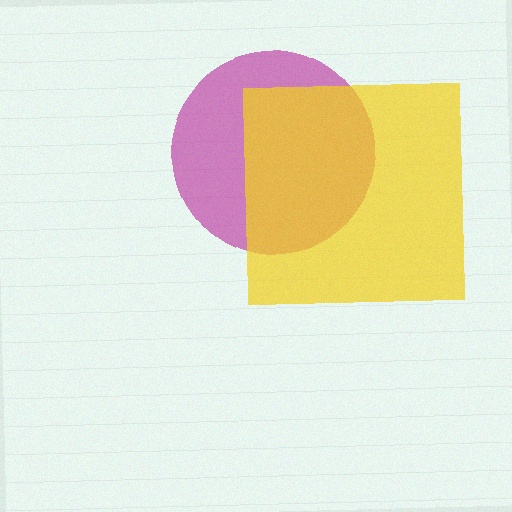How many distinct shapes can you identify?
There are 2 distinct shapes: a magenta circle, a yellow square.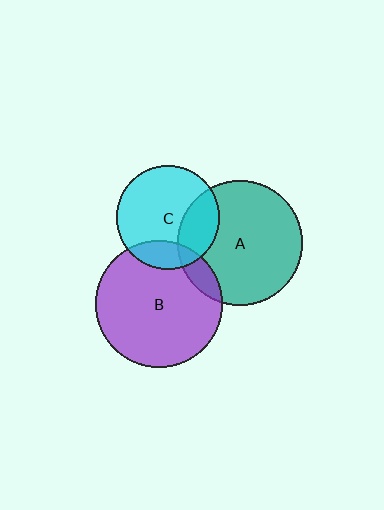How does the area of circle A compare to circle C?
Approximately 1.5 times.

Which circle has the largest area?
Circle B (purple).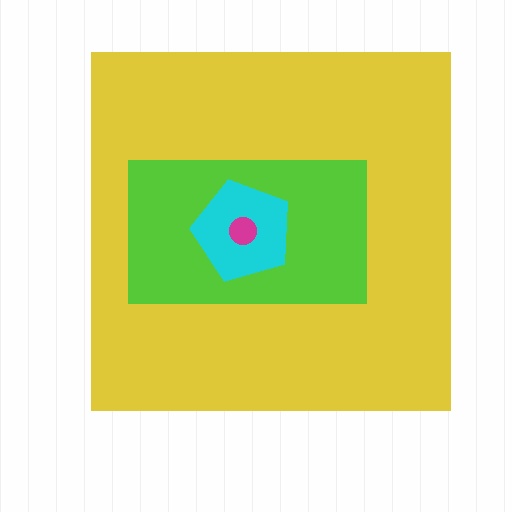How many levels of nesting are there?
4.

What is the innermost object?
The magenta circle.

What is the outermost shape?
The yellow square.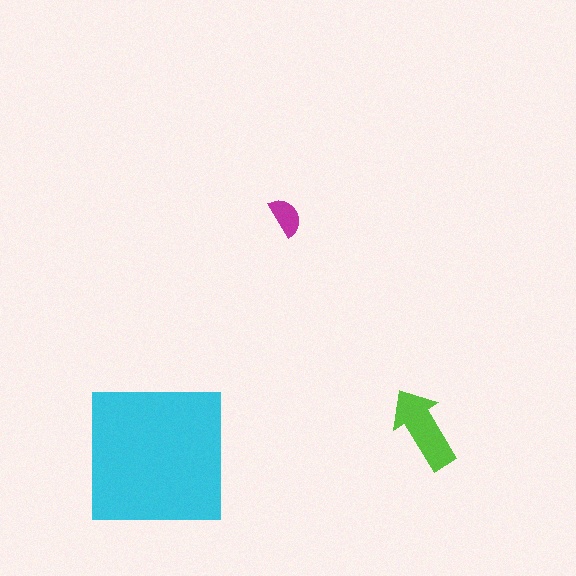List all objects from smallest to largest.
The magenta semicircle, the lime arrow, the cyan square.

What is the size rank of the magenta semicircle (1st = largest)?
3rd.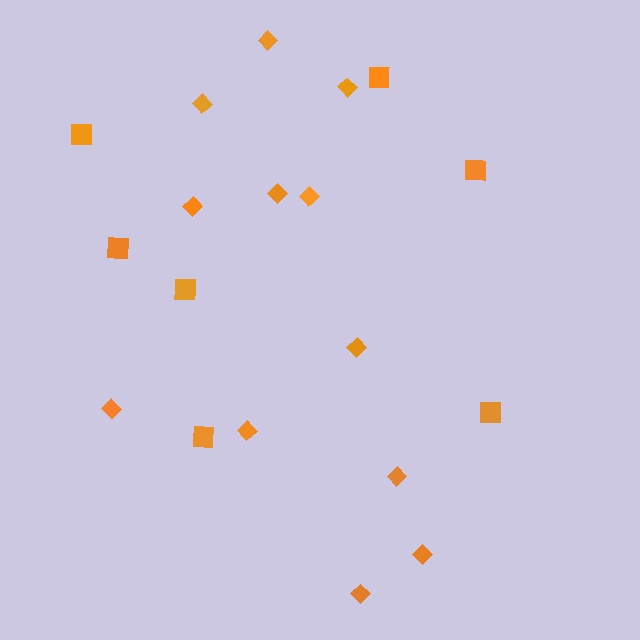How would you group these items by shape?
There are 2 groups: one group of diamonds (12) and one group of squares (7).